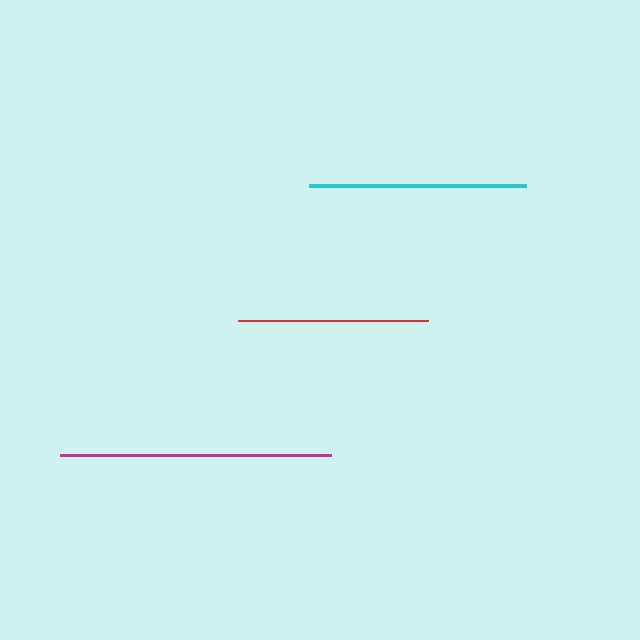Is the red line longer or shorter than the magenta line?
The magenta line is longer than the red line.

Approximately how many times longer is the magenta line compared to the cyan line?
The magenta line is approximately 1.2 times the length of the cyan line.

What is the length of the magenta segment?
The magenta segment is approximately 271 pixels long.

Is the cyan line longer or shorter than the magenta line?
The magenta line is longer than the cyan line.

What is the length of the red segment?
The red segment is approximately 191 pixels long.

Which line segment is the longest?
The magenta line is the longest at approximately 271 pixels.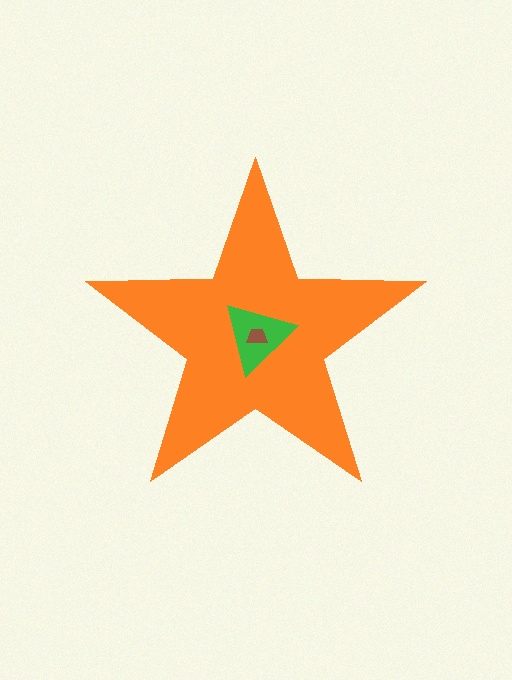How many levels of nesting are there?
3.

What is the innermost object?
The brown trapezoid.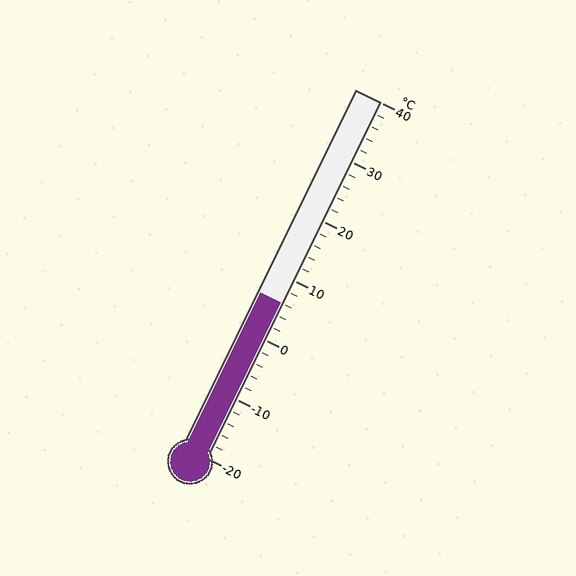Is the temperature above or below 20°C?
The temperature is below 20°C.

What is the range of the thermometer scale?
The thermometer scale ranges from -20°C to 40°C.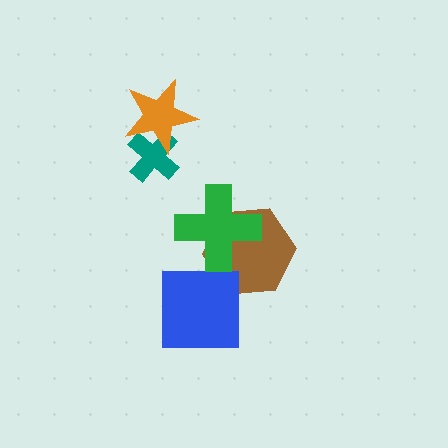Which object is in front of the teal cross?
The orange star is in front of the teal cross.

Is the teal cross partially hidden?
Yes, it is partially covered by another shape.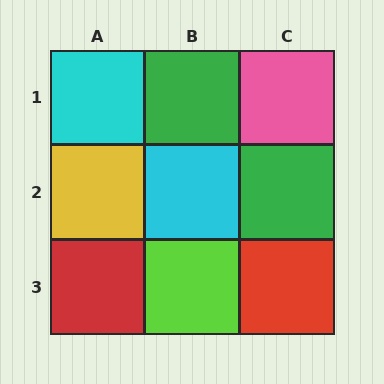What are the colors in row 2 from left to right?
Yellow, cyan, green.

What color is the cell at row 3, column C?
Red.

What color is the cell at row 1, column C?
Pink.